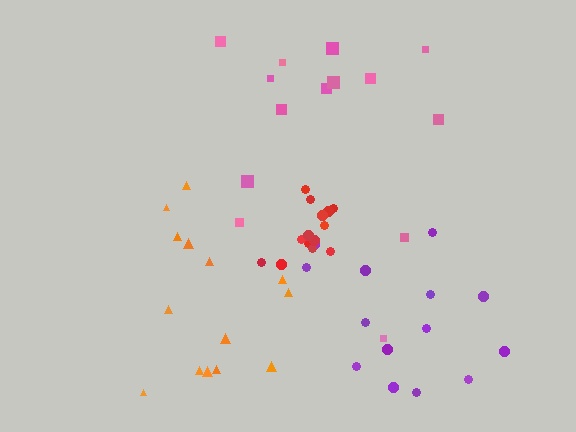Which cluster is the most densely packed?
Red.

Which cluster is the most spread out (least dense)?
Pink.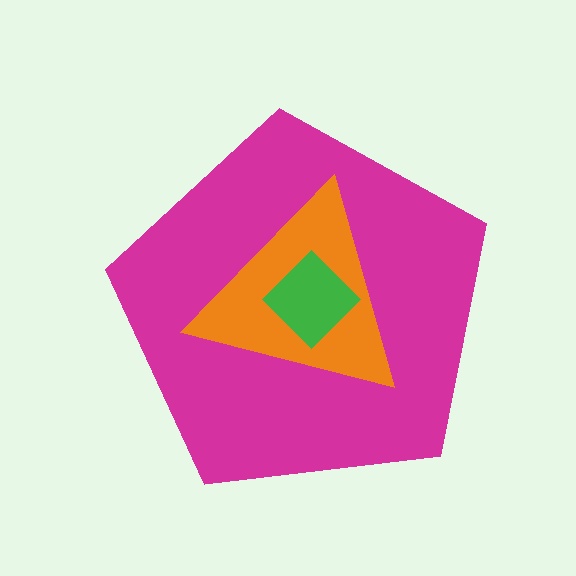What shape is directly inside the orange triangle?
The green diamond.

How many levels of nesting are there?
3.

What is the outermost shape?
The magenta pentagon.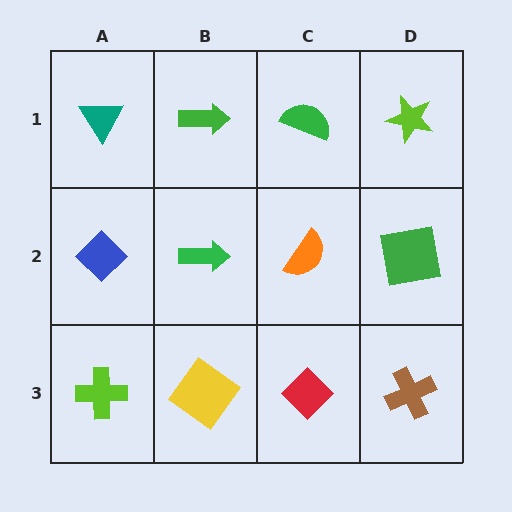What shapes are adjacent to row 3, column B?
A green arrow (row 2, column B), a lime cross (row 3, column A), a red diamond (row 3, column C).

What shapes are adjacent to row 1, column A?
A blue diamond (row 2, column A), a green arrow (row 1, column B).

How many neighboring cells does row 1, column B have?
3.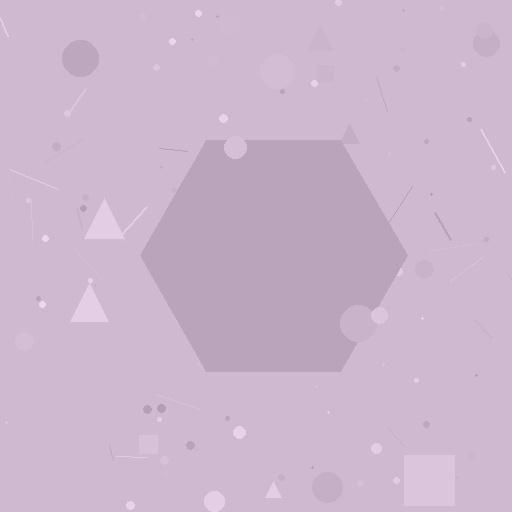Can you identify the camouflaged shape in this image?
The camouflaged shape is a hexagon.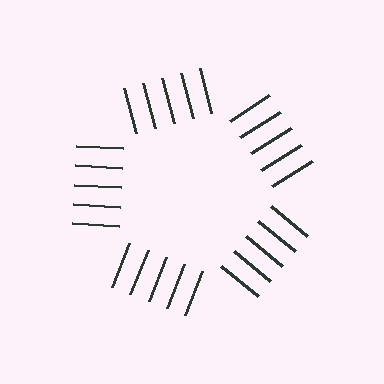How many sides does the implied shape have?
5 sides — the line-ends trace a pentagon.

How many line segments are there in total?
25 — 5 along each of the 5 edges.